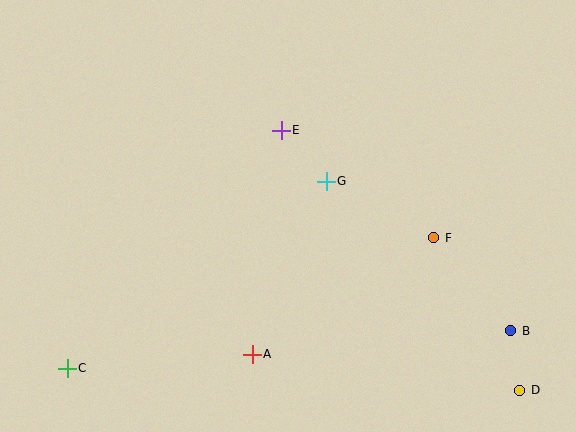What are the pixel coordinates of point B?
Point B is at (510, 331).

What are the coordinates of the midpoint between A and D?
The midpoint between A and D is at (386, 372).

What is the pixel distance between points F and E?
The distance between F and E is 186 pixels.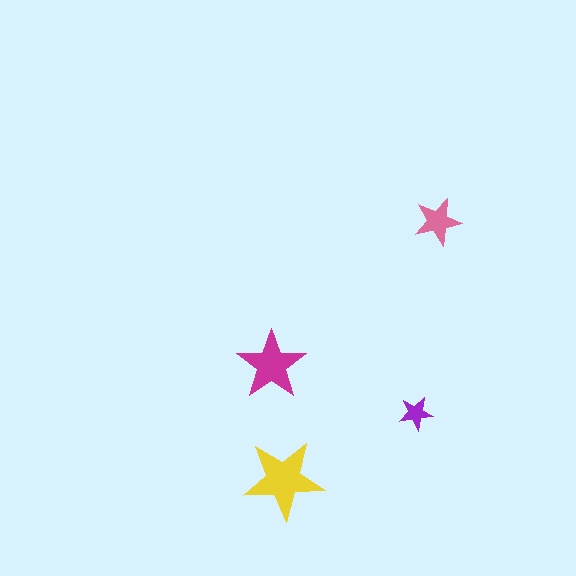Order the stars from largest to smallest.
the yellow one, the magenta one, the pink one, the purple one.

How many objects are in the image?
There are 4 objects in the image.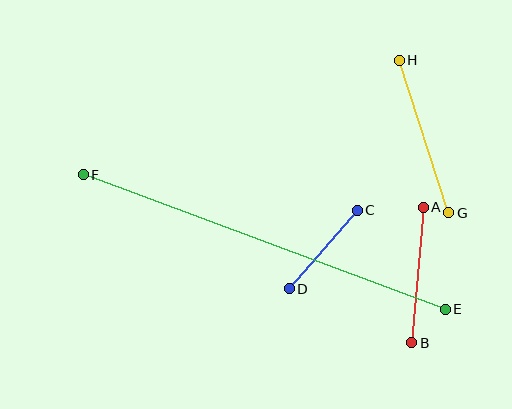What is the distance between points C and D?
The distance is approximately 104 pixels.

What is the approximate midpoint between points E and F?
The midpoint is at approximately (264, 242) pixels.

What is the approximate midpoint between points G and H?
The midpoint is at approximately (424, 137) pixels.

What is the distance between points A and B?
The distance is approximately 136 pixels.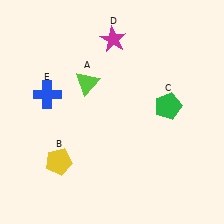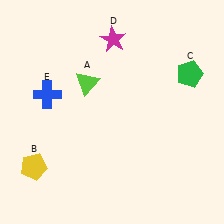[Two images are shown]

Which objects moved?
The objects that moved are: the yellow pentagon (B), the green pentagon (C).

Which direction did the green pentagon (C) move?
The green pentagon (C) moved up.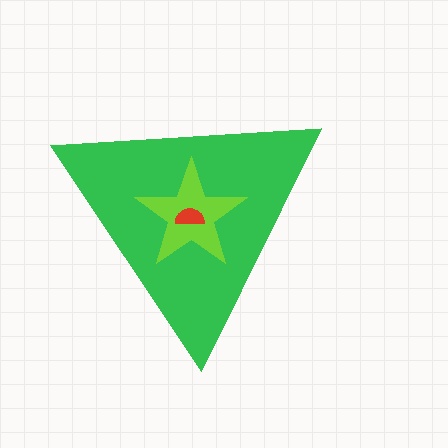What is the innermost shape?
The red semicircle.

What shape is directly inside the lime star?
The red semicircle.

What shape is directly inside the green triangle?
The lime star.